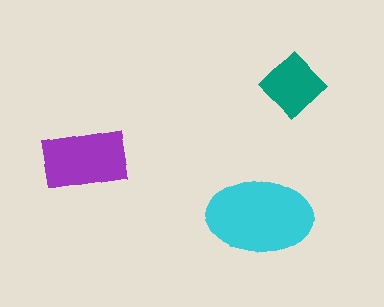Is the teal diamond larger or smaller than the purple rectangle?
Smaller.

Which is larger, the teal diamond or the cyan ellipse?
The cyan ellipse.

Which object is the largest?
The cyan ellipse.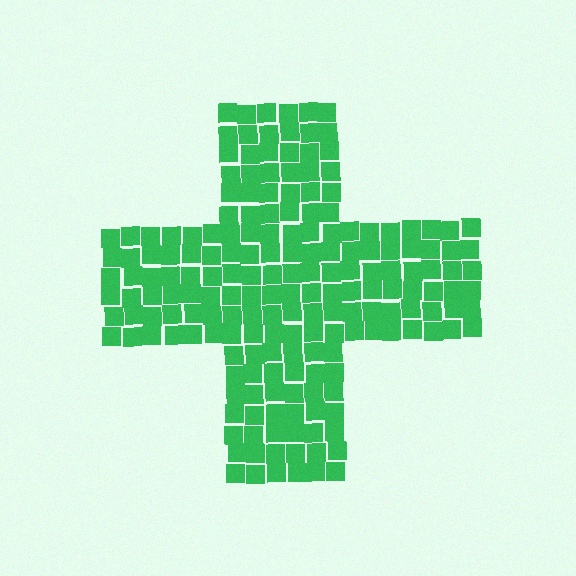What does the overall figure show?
The overall figure shows a cross.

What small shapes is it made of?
It is made of small squares.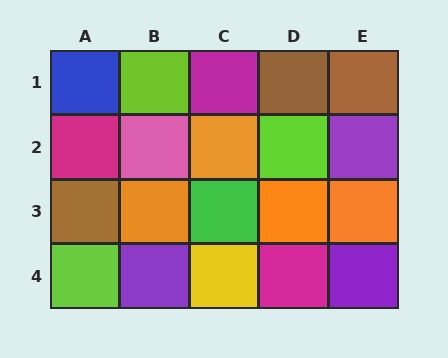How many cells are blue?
1 cell is blue.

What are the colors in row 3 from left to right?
Brown, orange, green, orange, orange.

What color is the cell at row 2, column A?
Magenta.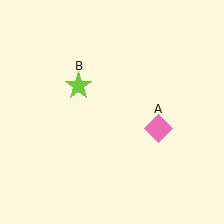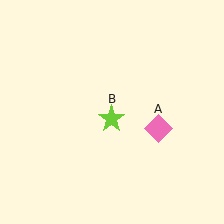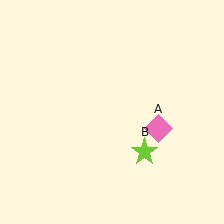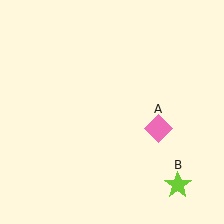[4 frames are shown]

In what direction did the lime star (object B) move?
The lime star (object B) moved down and to the right.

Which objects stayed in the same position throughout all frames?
Pink diamond (object A) remained stationary.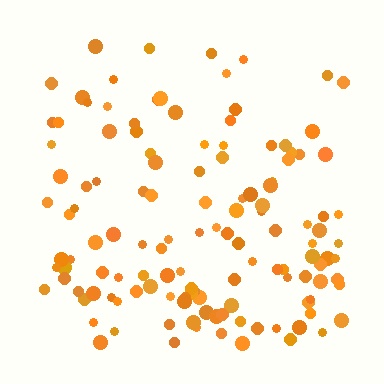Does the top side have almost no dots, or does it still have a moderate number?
Still a moderate number, just noticeably fewer than the bottom.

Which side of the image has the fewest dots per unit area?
The top.